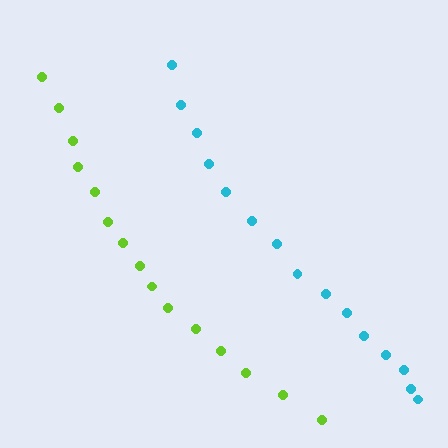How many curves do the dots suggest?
There are 2 distinct paths.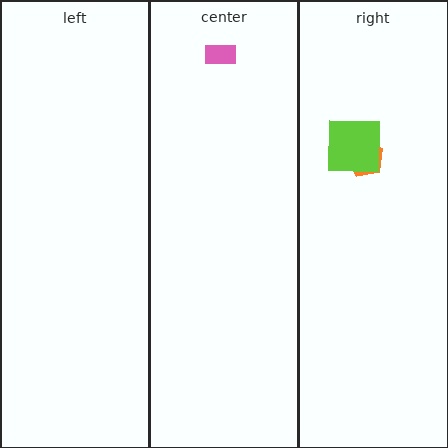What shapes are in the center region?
The pink rectangle.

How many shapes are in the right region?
2.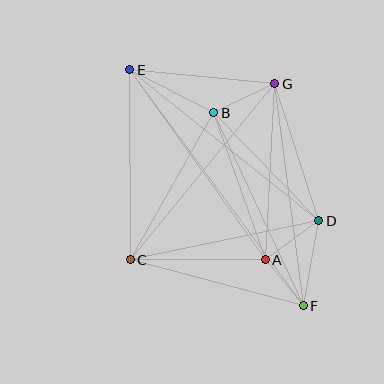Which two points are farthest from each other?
Points E and F are farthest from each other.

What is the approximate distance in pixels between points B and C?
The distance between B and C is approximately 169 pixels.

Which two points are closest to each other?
Points A and F are closest to each other.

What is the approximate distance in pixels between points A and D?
The distance between A and D is approximately 66 pixels.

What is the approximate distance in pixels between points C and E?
The distance between C and E is approximately 190 pixels.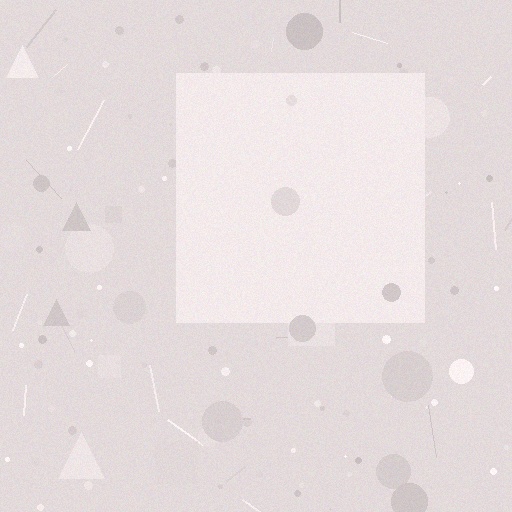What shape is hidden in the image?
A square is hidden in the image.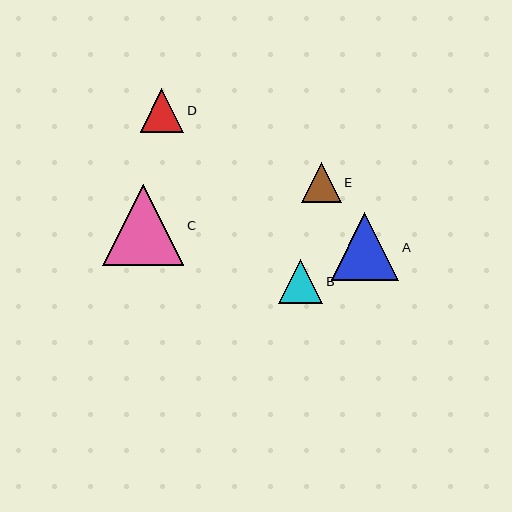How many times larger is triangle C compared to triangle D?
Triangle C is approximately 1.9 times the size of triangle D.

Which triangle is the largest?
Triangle C is the largest with a size of approximately 81 pixels.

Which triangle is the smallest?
Triangle E is the smallest with a size of approximately 40 pixels.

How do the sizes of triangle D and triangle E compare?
Triangle D and triangle E are approximately the same size.